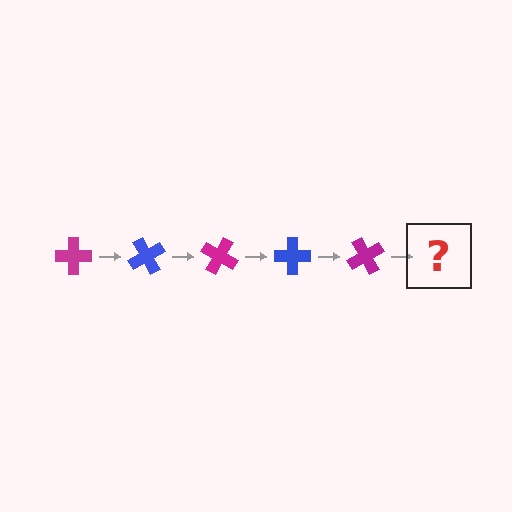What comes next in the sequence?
The next element should be a blue cross, rotated 300 degrees from the start.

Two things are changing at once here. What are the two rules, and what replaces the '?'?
The two rules are that it rotates 60 degrees each step and the color cycles through magenta and blue. The '?' should be a blue cross, rotated 300 degrees from the start.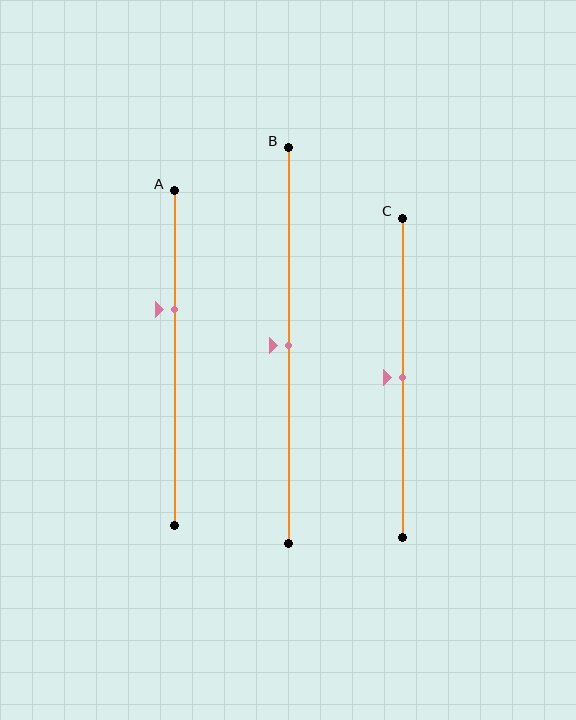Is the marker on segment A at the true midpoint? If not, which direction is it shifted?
No, the marker on segment A is shifted upward by about 15% of the segment length.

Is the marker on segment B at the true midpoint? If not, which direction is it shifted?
Yes, the marker on segment B is at the true midpoint.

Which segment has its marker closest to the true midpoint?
Segment B has its marker closest to the true midpoint.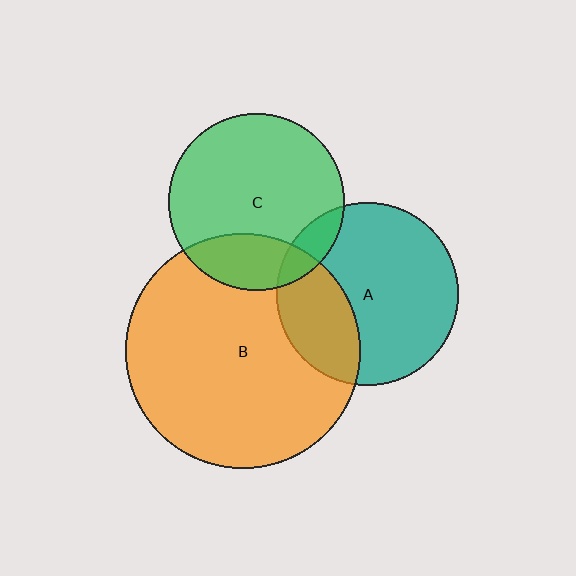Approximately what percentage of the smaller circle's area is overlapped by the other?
Approximately 10%.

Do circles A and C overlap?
Yes.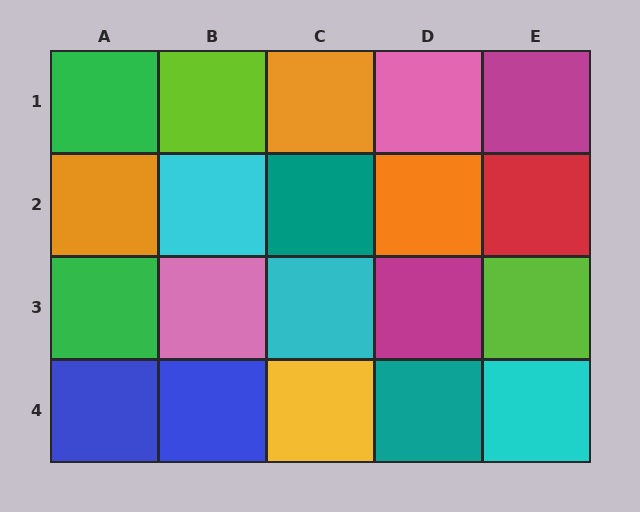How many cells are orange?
3 cells are orange.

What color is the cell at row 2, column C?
Teal.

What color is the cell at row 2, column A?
Orange.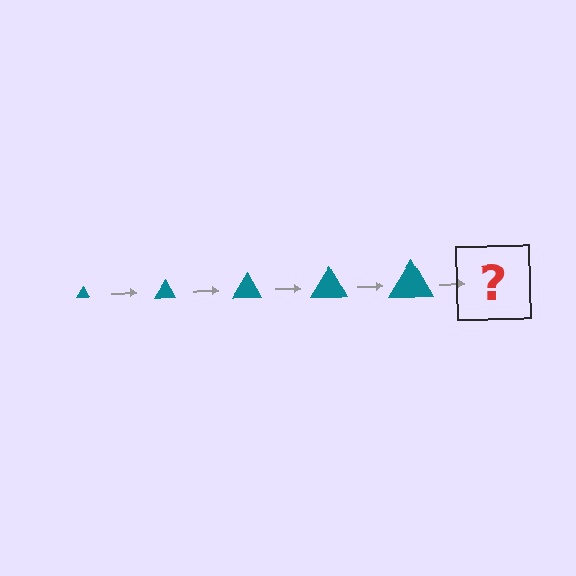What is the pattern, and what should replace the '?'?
The pattern is that the triangle gets progressively larger each step. The '?' should be a teal triangle, larger than the previous one.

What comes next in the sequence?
The next element should be a teal triangle, larger than the previous one.